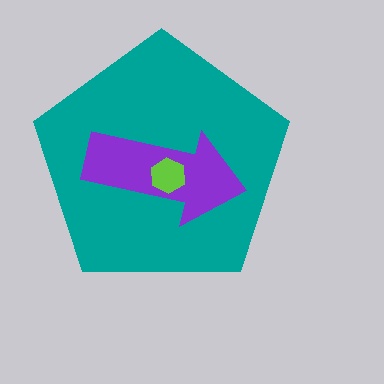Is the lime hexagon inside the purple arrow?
Yes.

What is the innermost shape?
The lime hexagon.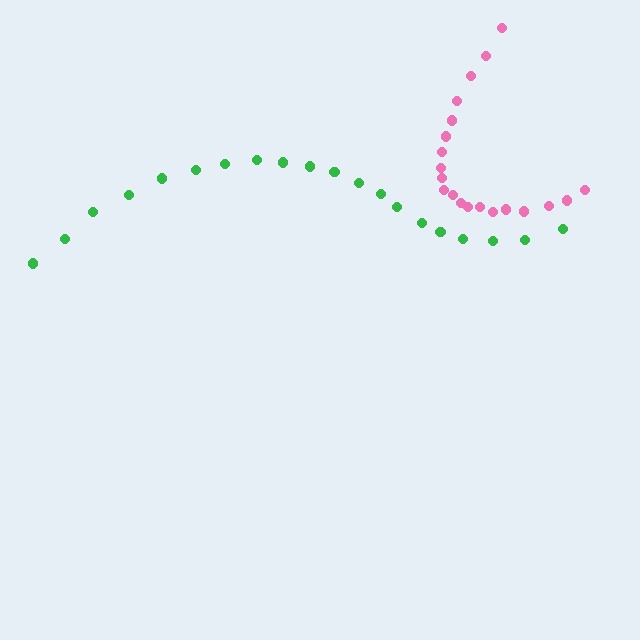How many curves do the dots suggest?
There are 2 distinct paths.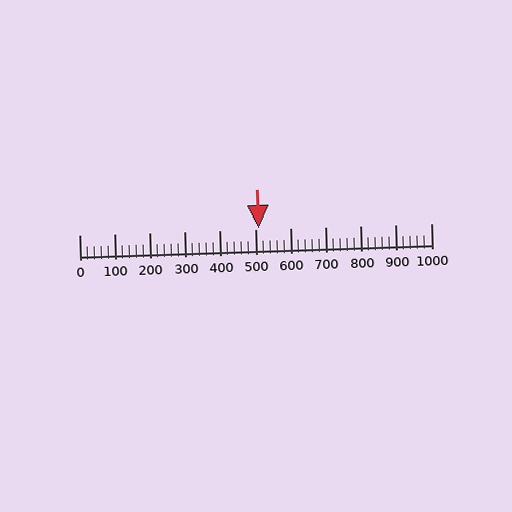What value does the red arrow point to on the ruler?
The red arrow points to approximately 511.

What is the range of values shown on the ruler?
The ruler shows values from 0 to 1000.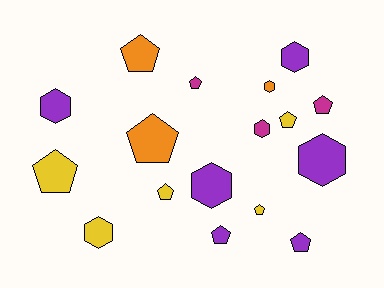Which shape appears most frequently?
Pentagon, with 10 objects.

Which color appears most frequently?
Purple, with 6 objects.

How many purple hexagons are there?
There are 4 purple hexagons.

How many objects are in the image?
There are 17 objects.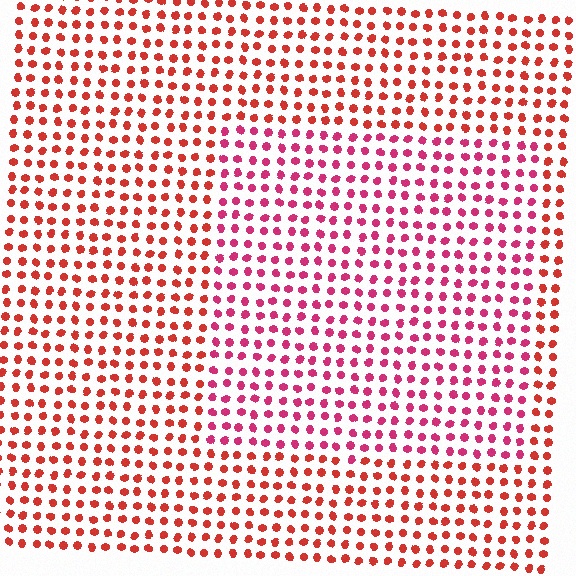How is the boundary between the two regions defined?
The boundary is defined purely by a slight shift in hue (about 29 degrees). Spacing, size, and orientation are identical on both sides.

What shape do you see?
I see a rectangle.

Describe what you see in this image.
The image is filled with small red elements in a uniform arrangement. A rectangle-shaped region is visible where the elements are tinted to a slightly different hue, forming a subtle color boundary.